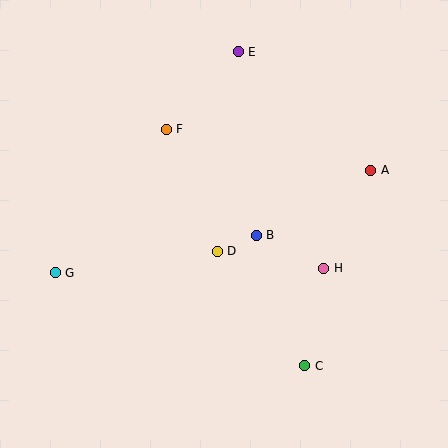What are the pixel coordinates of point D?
Point D is at (217, 251).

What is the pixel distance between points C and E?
The distance between C and E is 321 pixels.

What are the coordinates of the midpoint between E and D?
The midpoint between E and D is at (228, 151).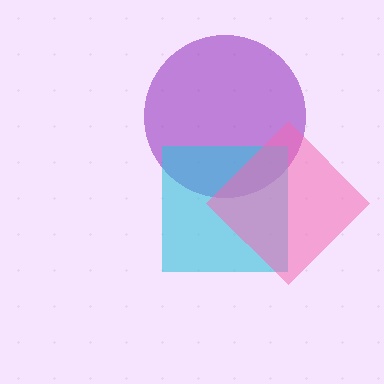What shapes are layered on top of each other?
The layered shapes are: a purple circle, a cyan square, a pink diamond.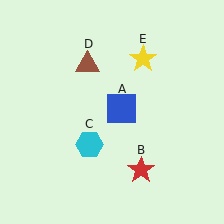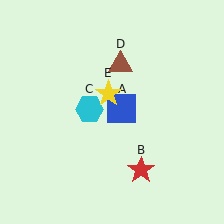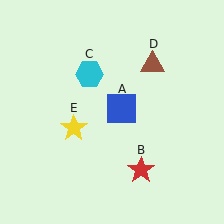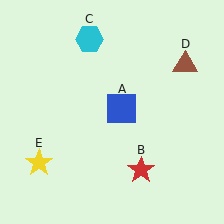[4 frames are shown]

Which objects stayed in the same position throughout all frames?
Blue square (object A) and red star (object B) remained stationary.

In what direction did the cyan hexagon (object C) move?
The cyan hexagon (object C) moved up.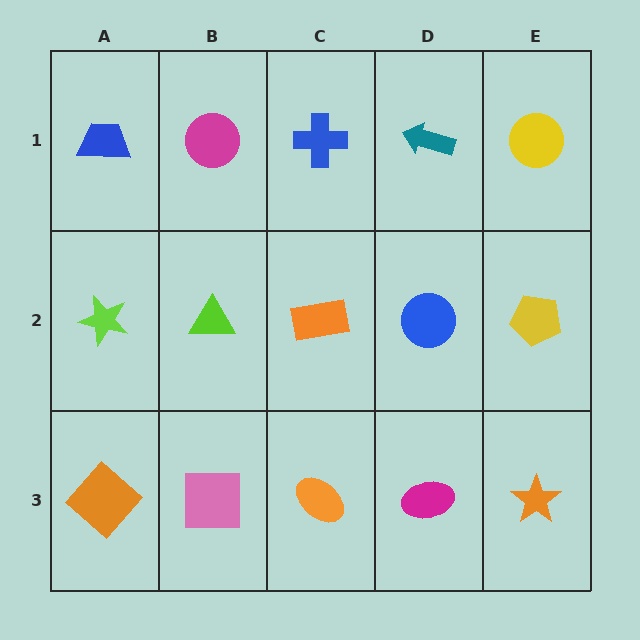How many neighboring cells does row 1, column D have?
3.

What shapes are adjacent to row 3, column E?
A yellow pentagon (row 2, column E), a magenta ellipse (row 3, column D).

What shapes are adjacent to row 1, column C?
An orange rectangle (row 2, column C), a magenta circle (row 1, column B), a teal arrow (row 1, column D).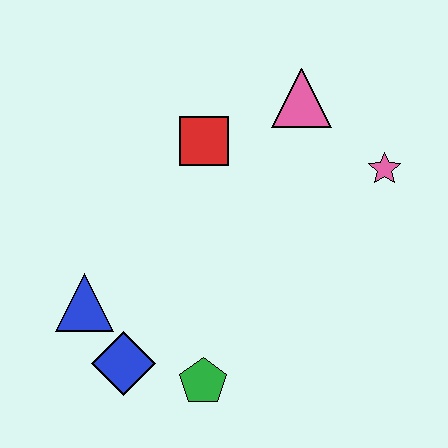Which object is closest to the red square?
The pink triangle is closest to the red square.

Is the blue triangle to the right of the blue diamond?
No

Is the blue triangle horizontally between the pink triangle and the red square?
No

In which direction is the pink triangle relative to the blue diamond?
The pink triangle is above the blue diamond.